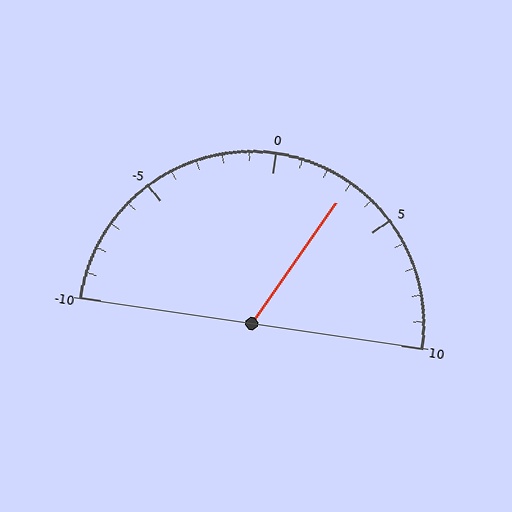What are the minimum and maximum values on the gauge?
The gauge ranges from -10 to 10.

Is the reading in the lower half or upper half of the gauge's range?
The reading is in the upper half of the range (-10 to 10).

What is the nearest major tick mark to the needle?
The nearest major tick mark is 5.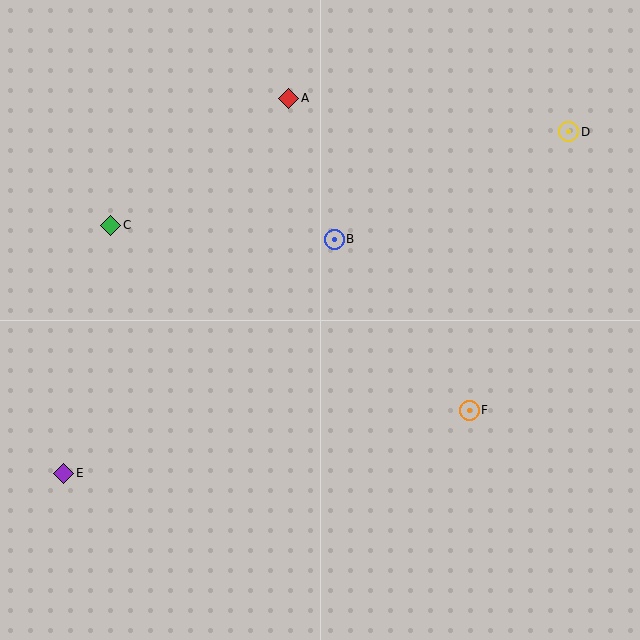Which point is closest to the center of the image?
Point B at (334, 239) is closest to the center.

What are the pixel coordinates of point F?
Point F is at (469, 410).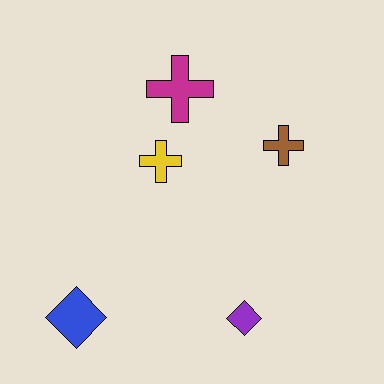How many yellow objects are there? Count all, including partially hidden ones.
There is 1 yellow object.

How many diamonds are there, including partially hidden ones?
There are 2 diamonds.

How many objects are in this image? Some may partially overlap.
There are 5 objects.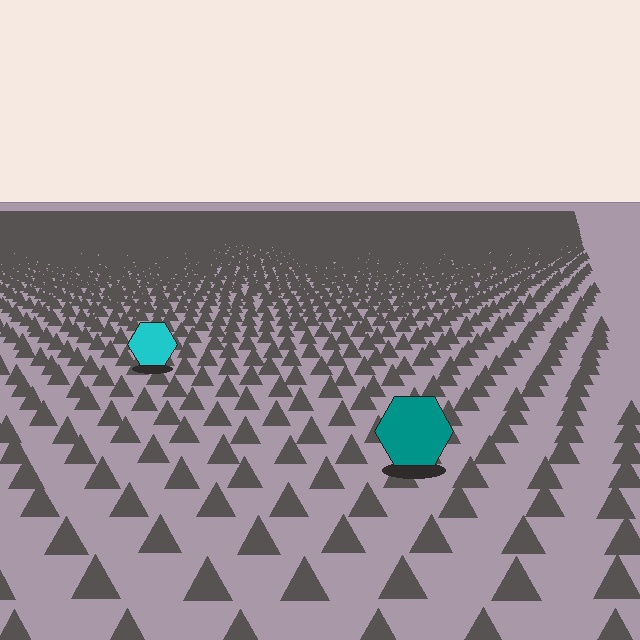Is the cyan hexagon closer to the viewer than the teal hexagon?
No. The teal hexagon is closer — you can tell from the texture gradient: the ground texture is coarser near it.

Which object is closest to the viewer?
The teal hexagon is closest. The texture marks near it are larger and more spread out.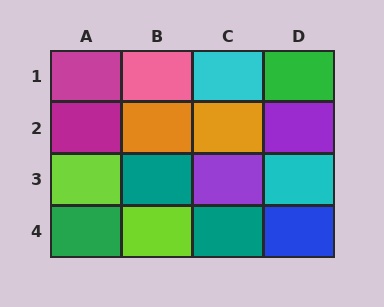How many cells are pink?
1 cell is pink.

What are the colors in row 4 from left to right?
Green, lime, teal, blue.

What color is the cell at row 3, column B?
Teal.